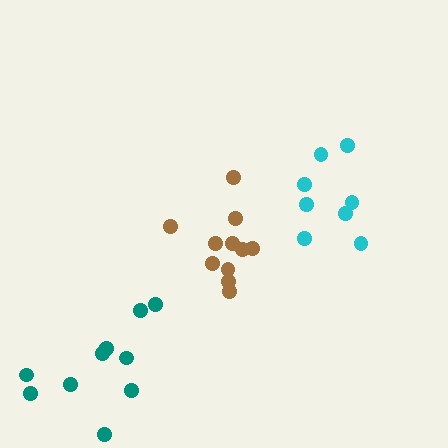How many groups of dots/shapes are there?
There are 3 groups.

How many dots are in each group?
Group 1: 8 dots, Group 2: 11 dots, Group 3: 11 dots (30 total).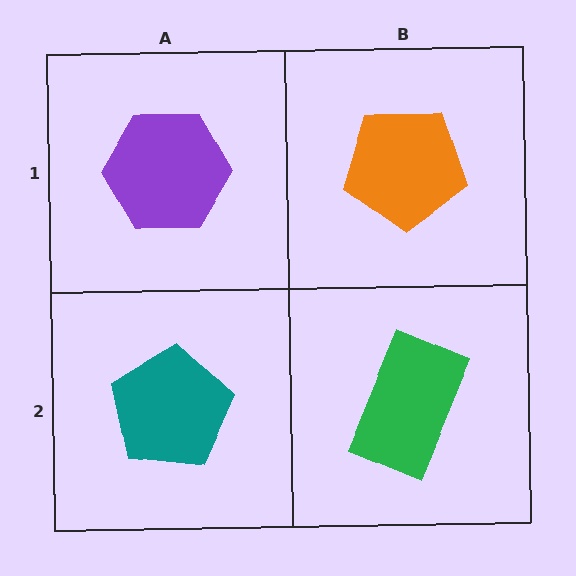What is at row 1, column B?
An orange pentagon.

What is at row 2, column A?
A teal pentagon.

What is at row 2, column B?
A green rectangle.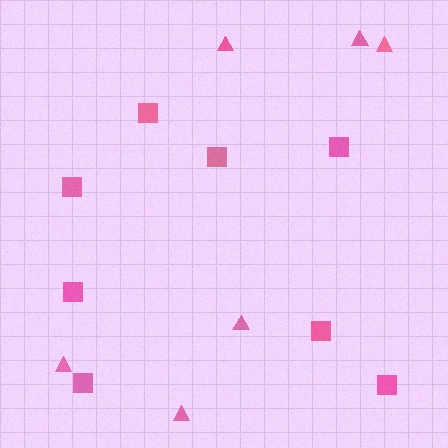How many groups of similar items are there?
There are 2 groups: one group of triangles (6) and one group of squares (8).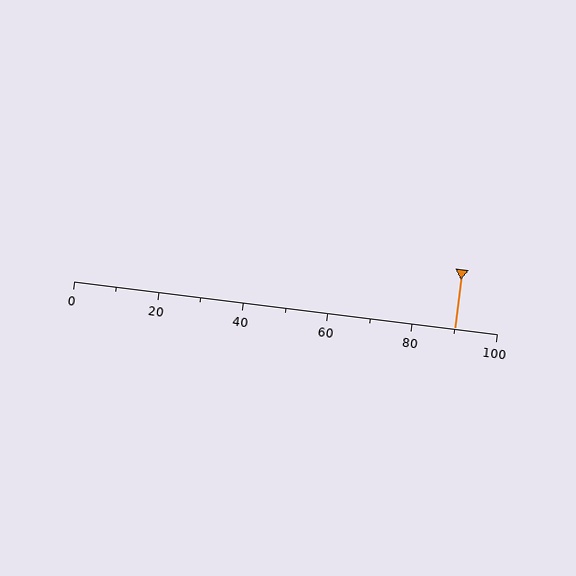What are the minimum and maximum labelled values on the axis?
The axis runs from 0 to 100.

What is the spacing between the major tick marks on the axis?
The major ticks are spaced 20 apart.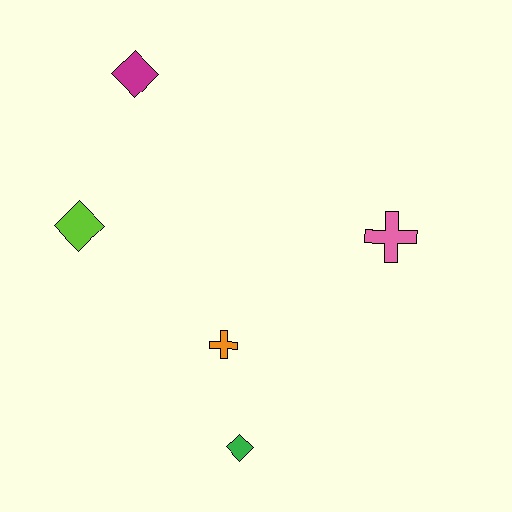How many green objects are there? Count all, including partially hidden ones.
There is 1 green object.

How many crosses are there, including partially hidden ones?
There are 2 crosses.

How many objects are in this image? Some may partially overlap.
There are 5 objects.